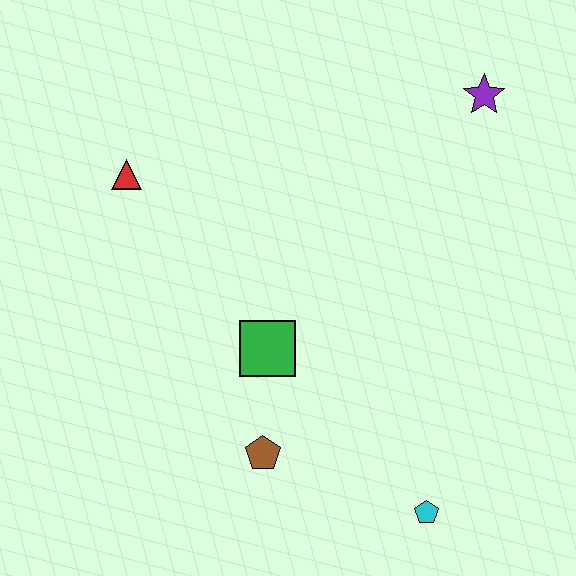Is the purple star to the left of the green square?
No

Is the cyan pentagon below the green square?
Yes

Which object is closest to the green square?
The brown pentagon is closest to the green square.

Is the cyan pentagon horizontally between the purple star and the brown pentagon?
Yes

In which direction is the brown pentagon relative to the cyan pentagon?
The brown pentagon is to the left of the cyan pentagon.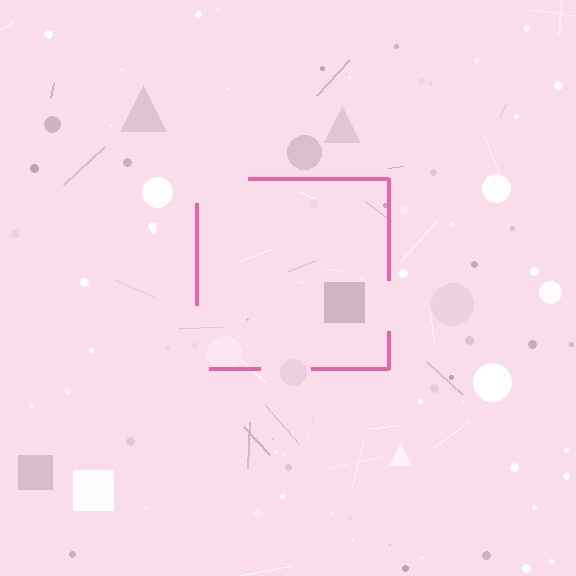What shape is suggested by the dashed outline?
The dashed outline suggests a square.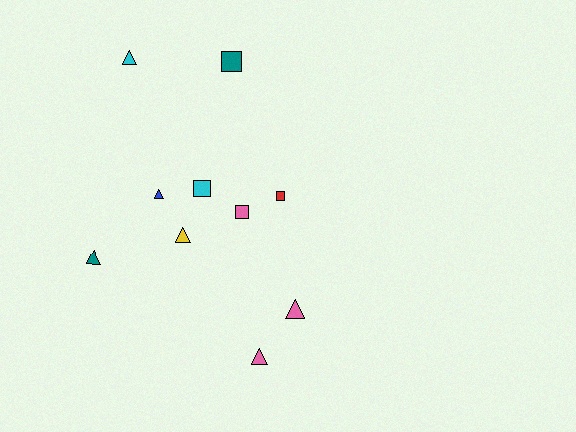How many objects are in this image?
There are 10 objects.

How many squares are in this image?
There are 4 squares.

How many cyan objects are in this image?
There are 2 cyan objects.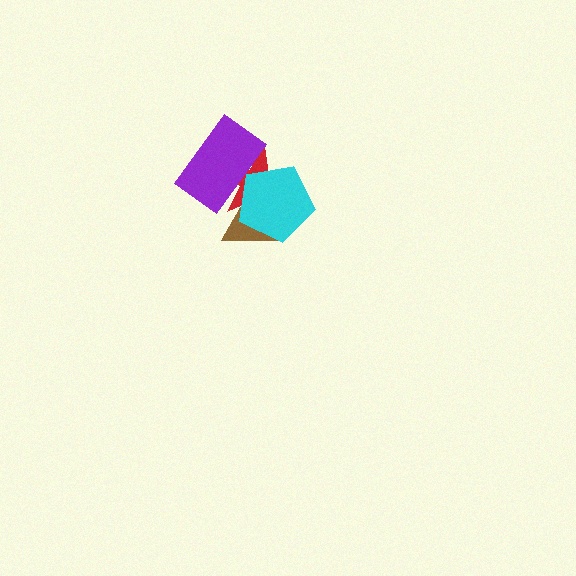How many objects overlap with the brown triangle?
3 objects overlap with the brown triangle.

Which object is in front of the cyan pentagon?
The purple rectangle is in front of the cyan pentagon.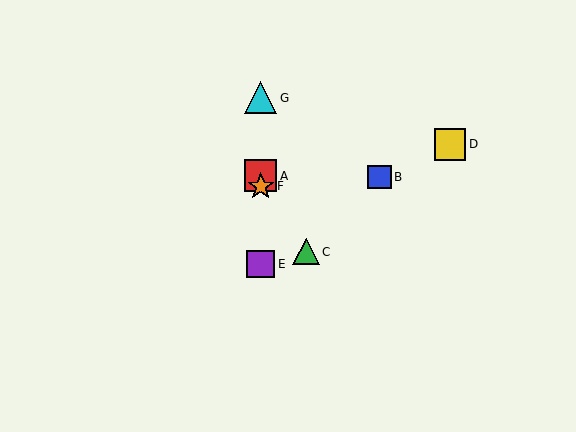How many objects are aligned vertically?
4 objects (A, E, F, G) are aligned vertically.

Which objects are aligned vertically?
Objects A, E, F, G are aligned vertically.